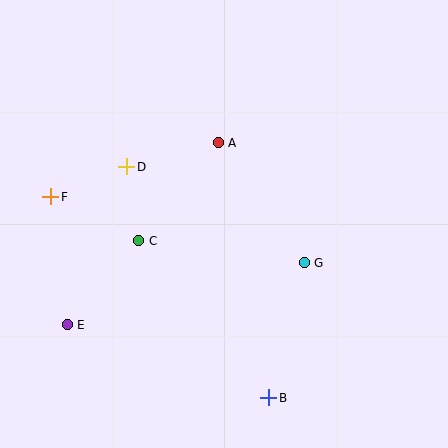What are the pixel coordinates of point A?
Point A is at (218, 143).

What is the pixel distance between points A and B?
The distance between A and B is 260 pixels.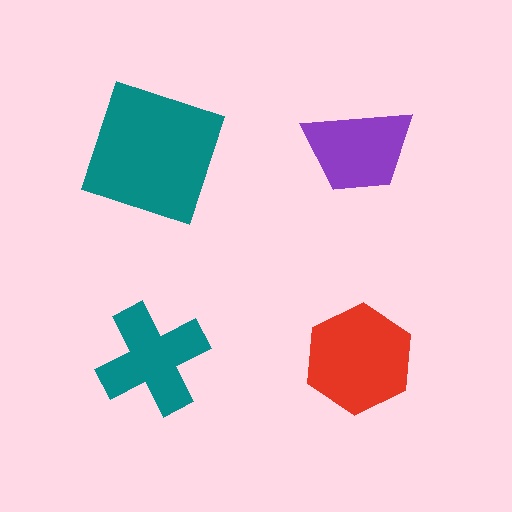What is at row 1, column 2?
A purple trapezoid.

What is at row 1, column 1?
A teal square.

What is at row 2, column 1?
A teal cross.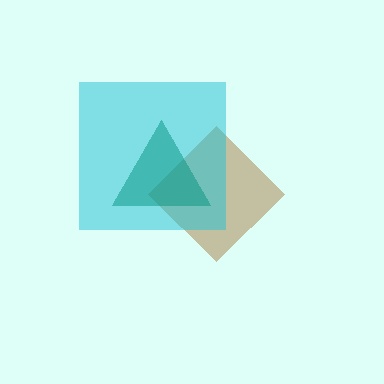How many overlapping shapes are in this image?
There are 3 overlapping shapes in the image.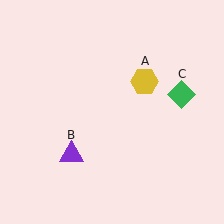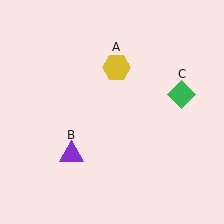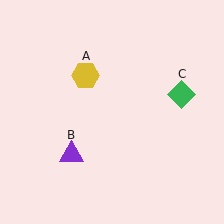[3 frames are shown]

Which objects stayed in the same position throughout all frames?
Purple triangle (object B) and green diamond (object C) remained stationary.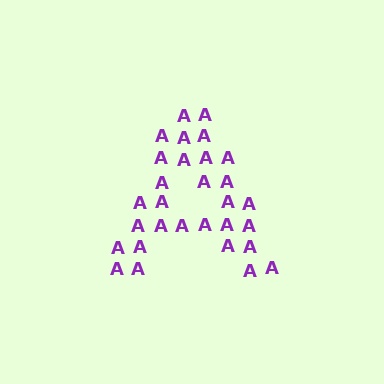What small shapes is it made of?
It is made of small letter A's.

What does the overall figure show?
The overall figure shows the letter A.